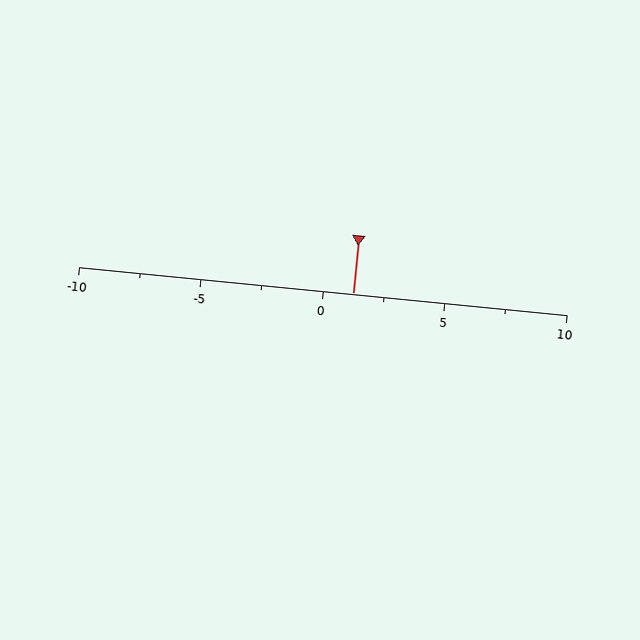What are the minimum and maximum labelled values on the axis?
The axis runs from -10 to 10.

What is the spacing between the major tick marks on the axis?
The major ticks are spaced 5 apart.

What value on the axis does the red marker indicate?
The marker indicates approximately 1.2.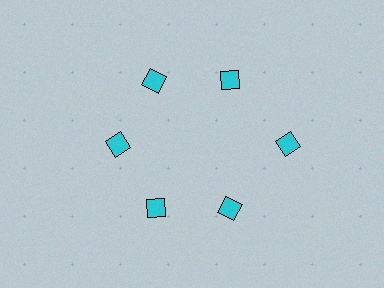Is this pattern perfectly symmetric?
No. The 6 cyan diamonds are arranged in a ring, but one element near the 3 o'clock position is pushed outward from the center, breaking the 6-fold rotational symmetry.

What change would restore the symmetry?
The symmetry would be restored by moving it inward, back onto the ring so that all 6 diamonds sit at equal angles and equal distance from the center.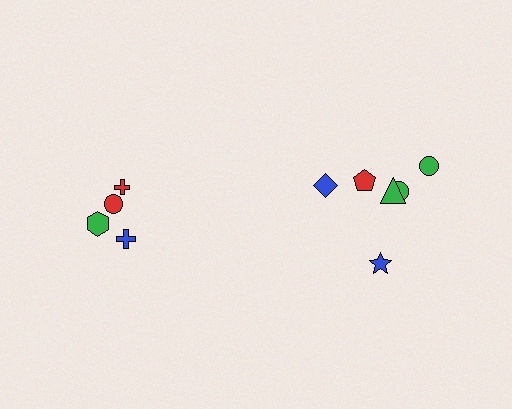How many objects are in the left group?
There are 4 objects.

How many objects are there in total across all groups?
There are 10 objects.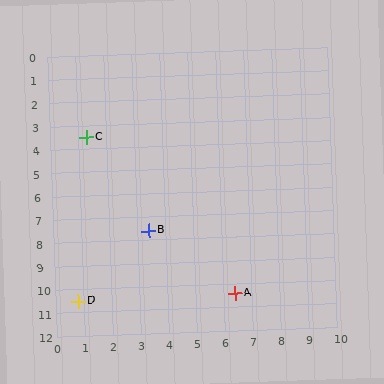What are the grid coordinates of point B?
Point B is at approximately (3.4, 7.6).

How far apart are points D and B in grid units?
Points D and B are about 3.9 grid units apart.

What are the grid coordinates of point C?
Point C is at approximately (1.3, 3.5).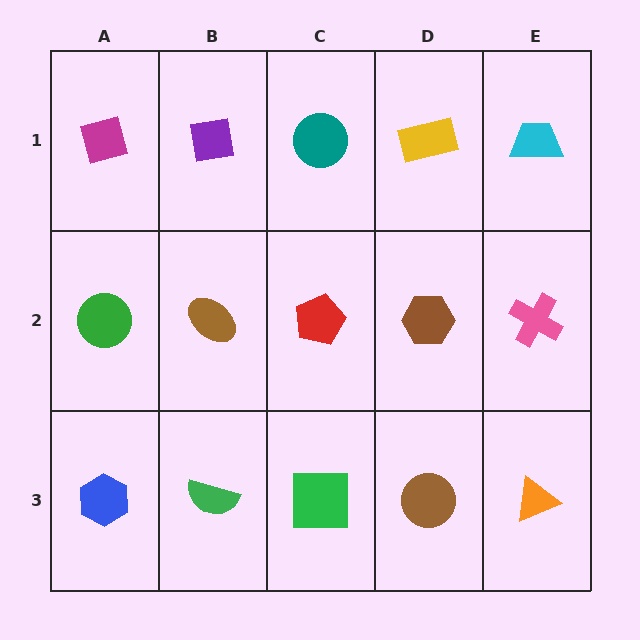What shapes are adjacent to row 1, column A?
A green circle (row 2, column A), a purple square (row 1, column B).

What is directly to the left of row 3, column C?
A green semicircle.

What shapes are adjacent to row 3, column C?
A red pentagon (row 2, column C), a green semicircle (row 3, column B), a brown circle (row 3, column D).